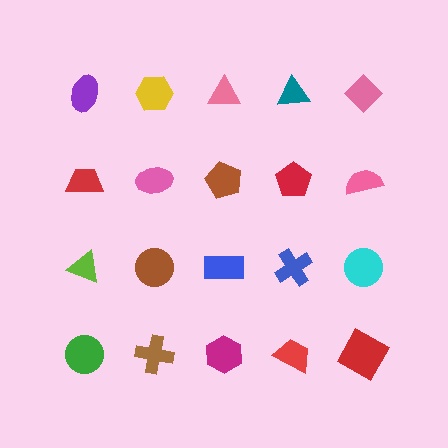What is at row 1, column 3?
A pink triangle.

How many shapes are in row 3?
5 shapes.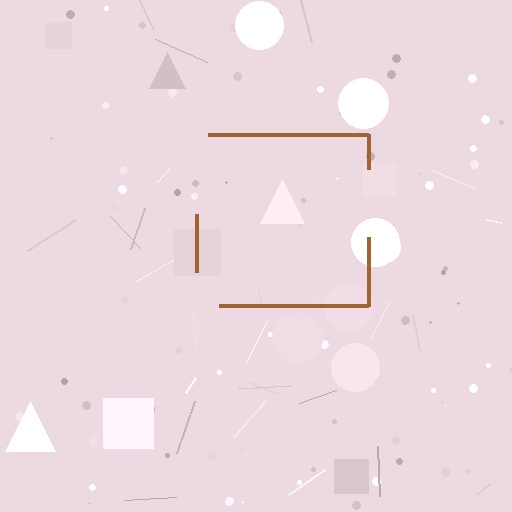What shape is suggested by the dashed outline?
The dashed outline suggests a square.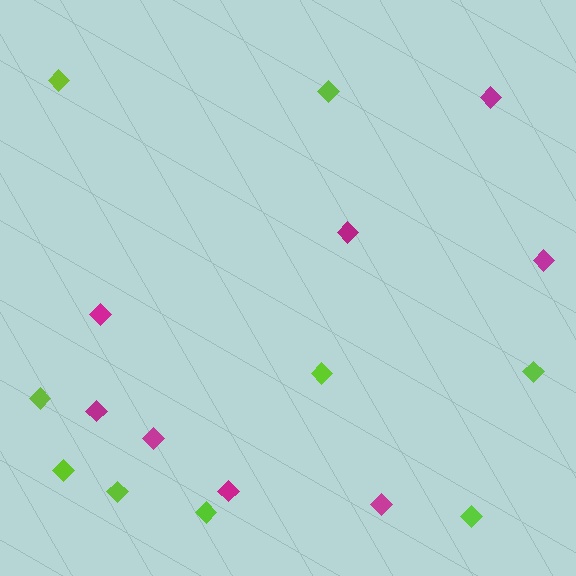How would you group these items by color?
There are 2 groups: one group of magenta diamonds (8) and one group of lime diamonds (9).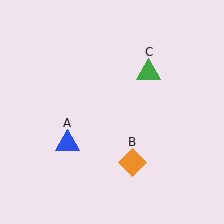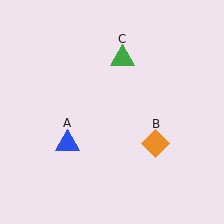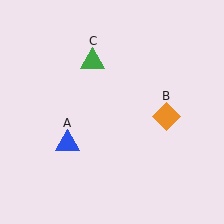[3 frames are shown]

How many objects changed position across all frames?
2 objects changed position: orange diamond (object B), green triangle (object C).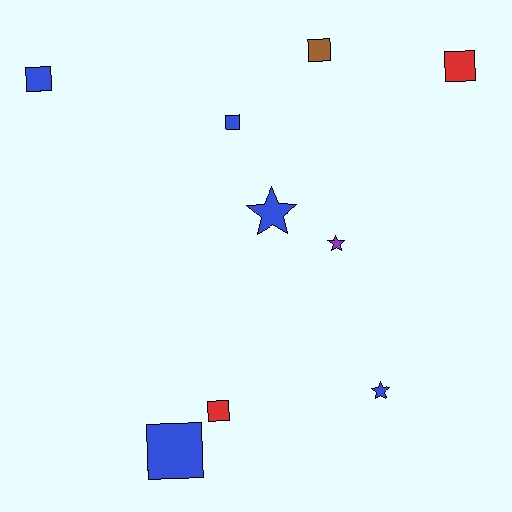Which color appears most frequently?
Blue, with 5 objects.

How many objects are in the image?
There are 9 objects.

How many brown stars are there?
There are no brown stars.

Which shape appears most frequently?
Square, with 6 objects.